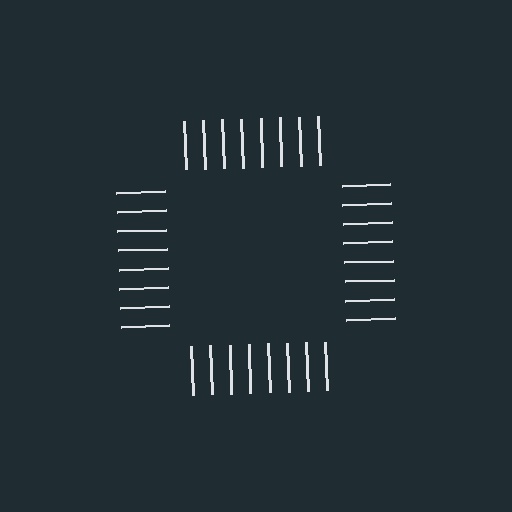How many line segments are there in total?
32 — 8 along each of the 4 edges.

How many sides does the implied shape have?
4 sides — the line-ends trace a square.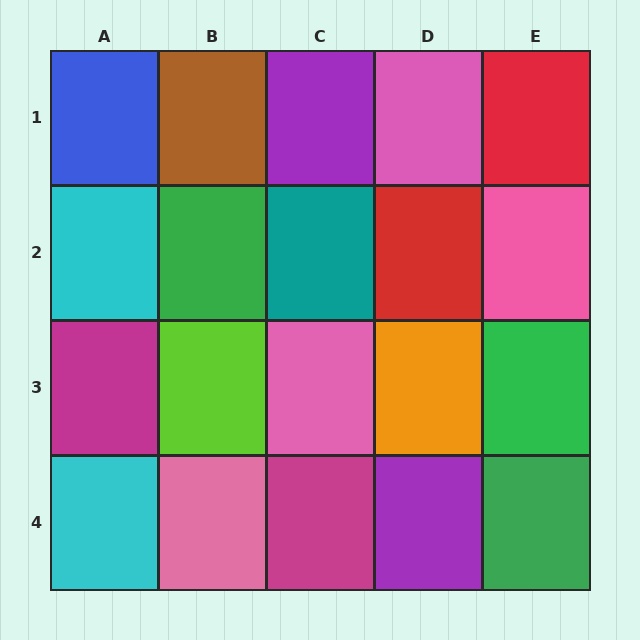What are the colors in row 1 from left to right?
Blue, brown, purple, pink, red.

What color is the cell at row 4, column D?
Purple.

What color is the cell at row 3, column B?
Lime.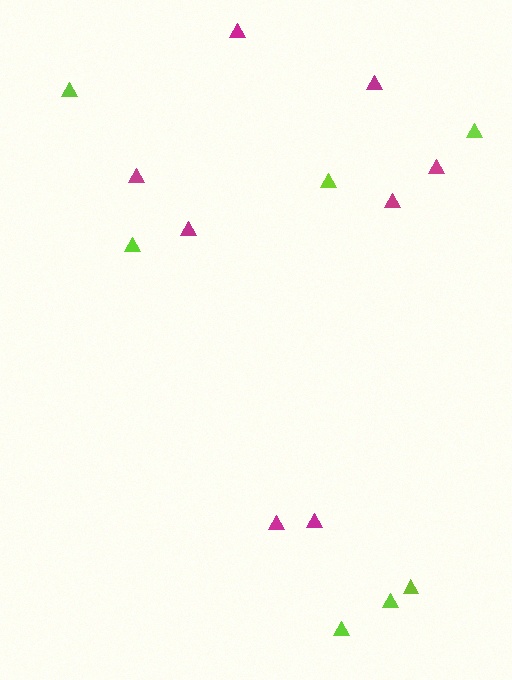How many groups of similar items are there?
There are 2 groups: one group of magenta triangles (8) and one group of lime triangles (7).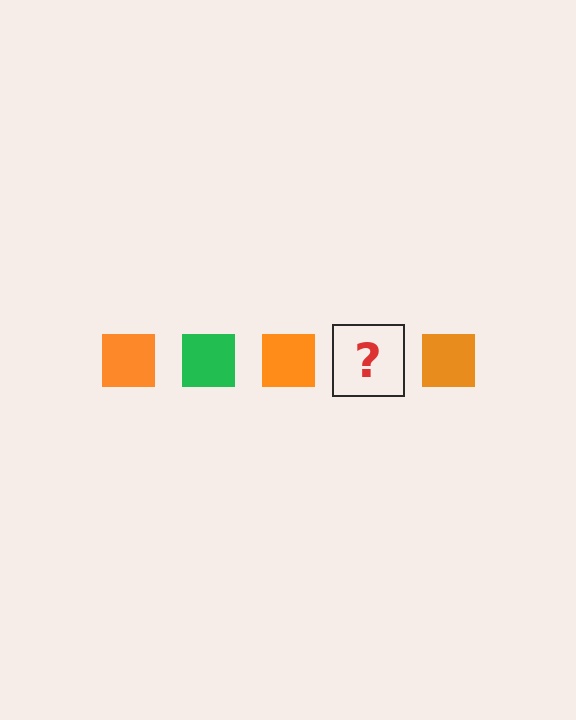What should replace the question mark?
The question mark should be replaced with a green square.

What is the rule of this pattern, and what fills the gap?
The rule is that the pattern cycles through orange, green squares. The gap should be filled with a green square.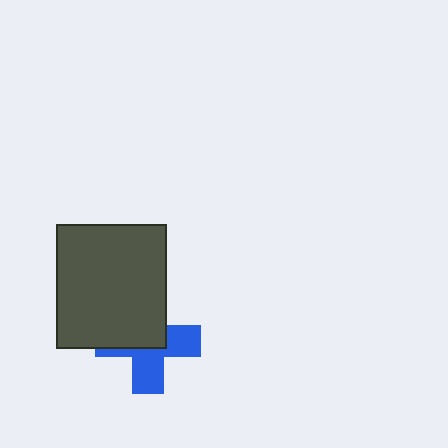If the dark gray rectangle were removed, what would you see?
You would see the complete blue cross.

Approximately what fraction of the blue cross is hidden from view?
Roughly 51% of the blue cross is hidden behind the dark gray rectangle.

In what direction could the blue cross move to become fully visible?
The blue cross could move toward the lower-right. That would shift it out from behind the dark gray rectangle entirely.